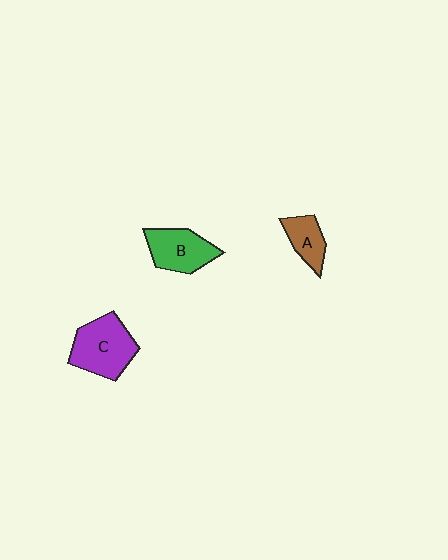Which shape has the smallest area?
Shape A (brown).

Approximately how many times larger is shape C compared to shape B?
Approximately 1.2 times.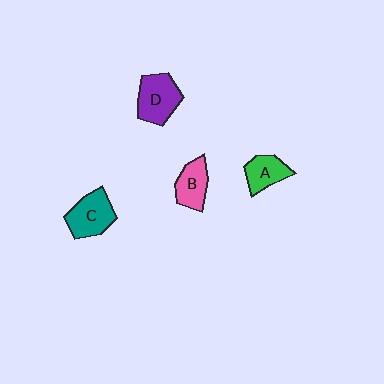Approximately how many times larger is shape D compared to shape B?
Approximately 1.3 times.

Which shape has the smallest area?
Shape A (green).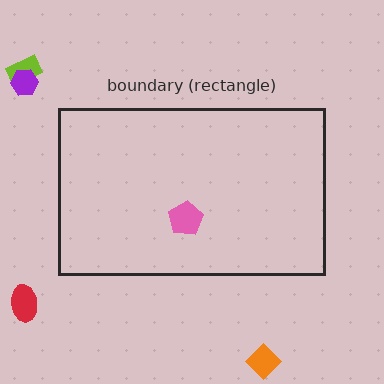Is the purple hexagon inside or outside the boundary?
Outside.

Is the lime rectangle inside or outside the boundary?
Outside.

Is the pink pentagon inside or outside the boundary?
Inside.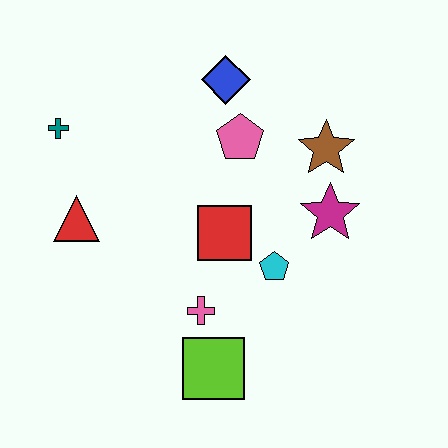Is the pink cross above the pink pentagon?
No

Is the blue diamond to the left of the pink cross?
No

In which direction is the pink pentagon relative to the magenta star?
The pink pentagon is to the left of the magenta star.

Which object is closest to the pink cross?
The lime square is closest to the pink cross.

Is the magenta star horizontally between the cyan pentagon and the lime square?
No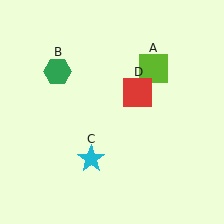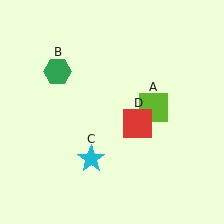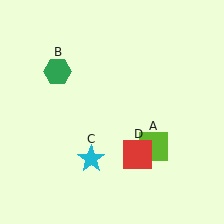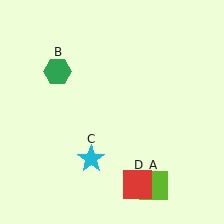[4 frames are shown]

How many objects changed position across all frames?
2 objects changed position: lime square (object A), red square (object D).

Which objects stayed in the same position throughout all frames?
Green hexagon (object B) and cyan star (object C) remained stationary.